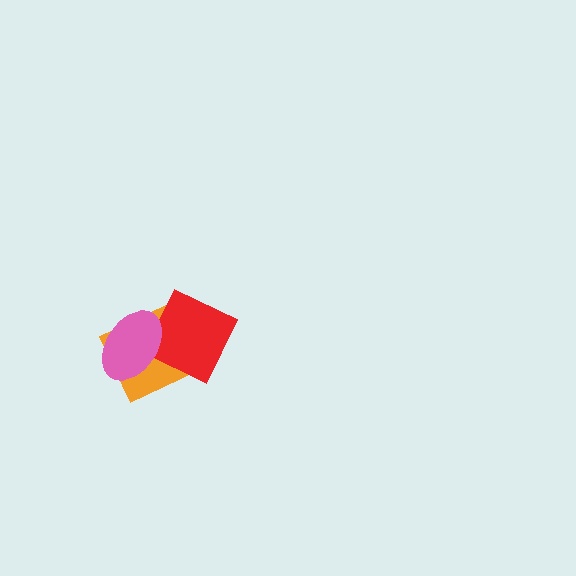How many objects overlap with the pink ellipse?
2 objects overlap with the pink ellipse.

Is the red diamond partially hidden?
Yes, it is partially covered by another shape.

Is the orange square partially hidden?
Yes, it is partially covered by another shape.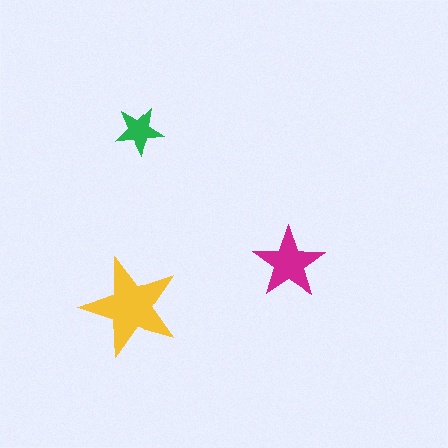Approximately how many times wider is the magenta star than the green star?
About 1.5 times wider.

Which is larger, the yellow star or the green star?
The yellow one.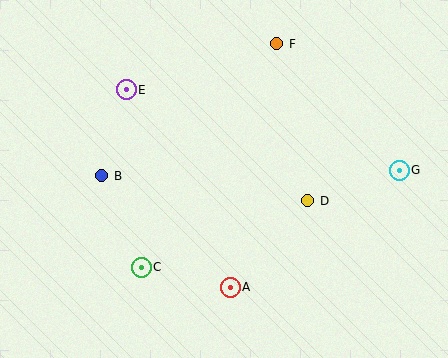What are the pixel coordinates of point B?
Point B is at (102, 176).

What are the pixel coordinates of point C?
Point C is at (141, 267).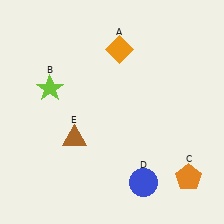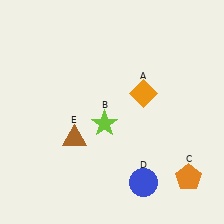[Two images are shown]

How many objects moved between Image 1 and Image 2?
2 objects moved between the two images.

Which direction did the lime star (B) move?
The lime star (B) moved right.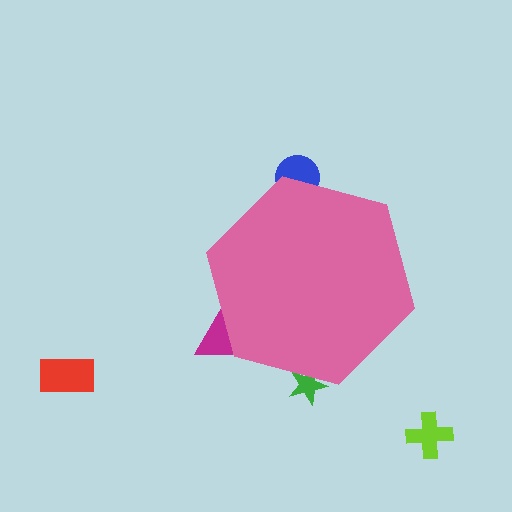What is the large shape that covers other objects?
A pink hexagon.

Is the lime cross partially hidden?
No, the lime cross is fully visible.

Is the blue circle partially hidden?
Yes, the blue circle is partially hidden behind the pink hexagon.